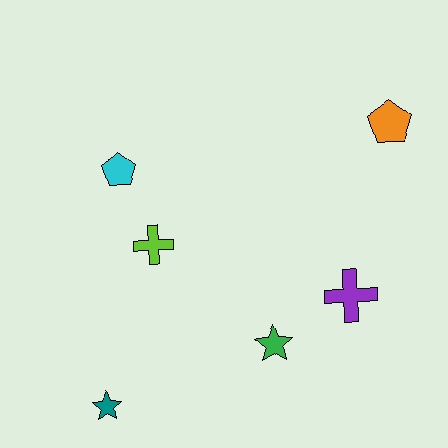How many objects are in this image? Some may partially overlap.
There are 6 objects.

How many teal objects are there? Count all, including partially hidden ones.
There is 1 teal object.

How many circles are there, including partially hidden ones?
There are no circles.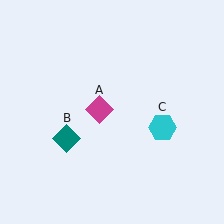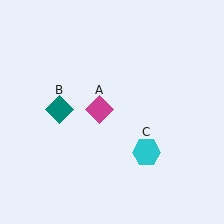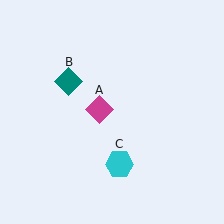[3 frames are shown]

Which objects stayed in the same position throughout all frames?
Magenta diamond (object A) remained stationary.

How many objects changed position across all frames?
2 objects changed position: teal diamond (object B), cyan hexagon (object C).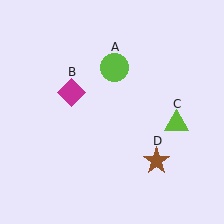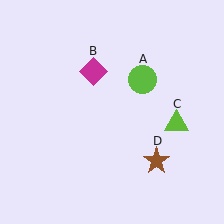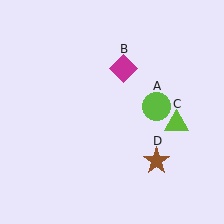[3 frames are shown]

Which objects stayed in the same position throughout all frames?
Lime triangle (object C) and brown star (object D) remained stationary.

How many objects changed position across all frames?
2 objects changed position: lime circle (object A), magenta diamond (object B).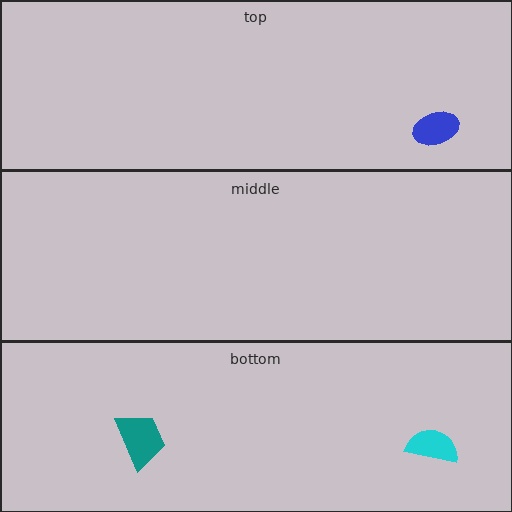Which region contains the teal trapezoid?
The bottom region.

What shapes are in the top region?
The blue ellipse.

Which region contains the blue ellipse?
The top region.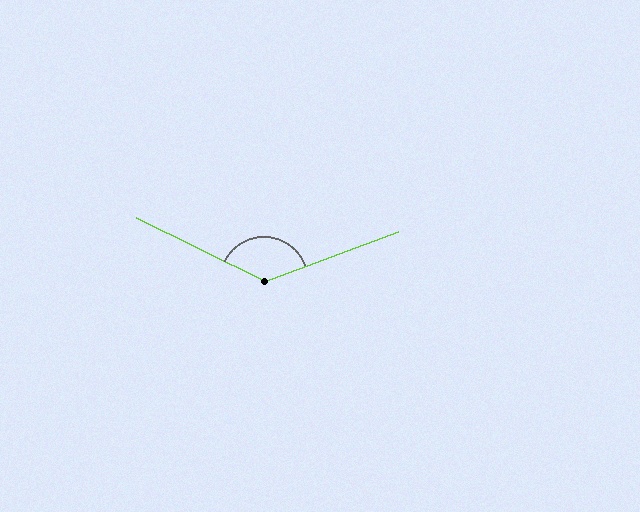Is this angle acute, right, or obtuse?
It is obtuse.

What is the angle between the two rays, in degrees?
Approximately 133 degrees.